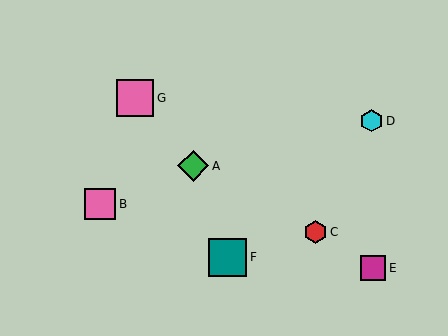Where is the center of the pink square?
The center of the pink square is at (135, 98).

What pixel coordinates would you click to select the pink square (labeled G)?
Click at (135, 98) to select the pink square G.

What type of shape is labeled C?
Shape C is a red hexagon.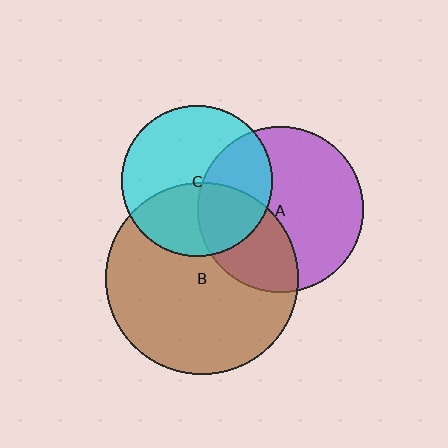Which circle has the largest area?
Circle B (brown).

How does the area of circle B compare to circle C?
Approximately 1.6 times.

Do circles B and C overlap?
Yes.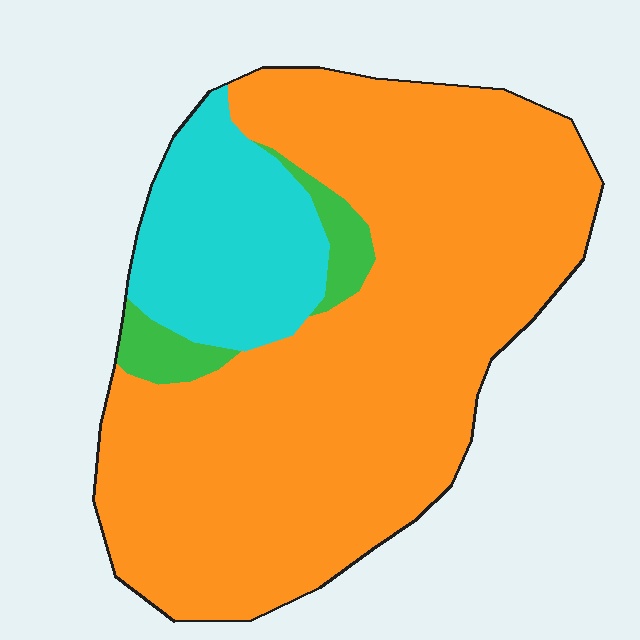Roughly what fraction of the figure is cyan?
Cyan covers 18% of the figure.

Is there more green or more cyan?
Cyan.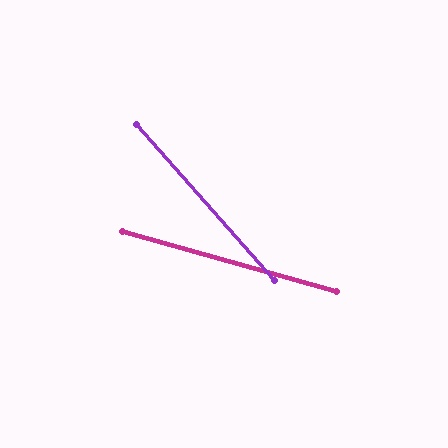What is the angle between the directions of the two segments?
Approximately 33 degrees.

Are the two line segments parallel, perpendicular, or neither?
Neither parallel nor perpendicular — they differ by about 33°.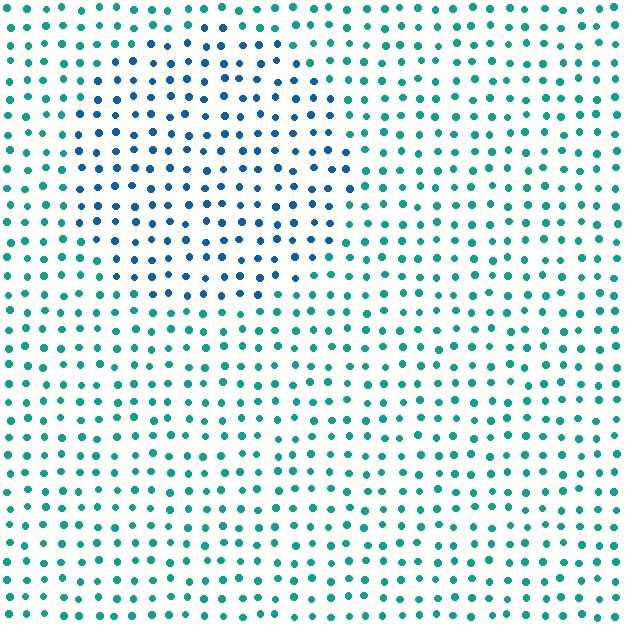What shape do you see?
I see a circle.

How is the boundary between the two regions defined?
The boundary is defined purely by a slight shift in hue (about 35 degrees). Spacing, size, and orientation are identical on both sides.